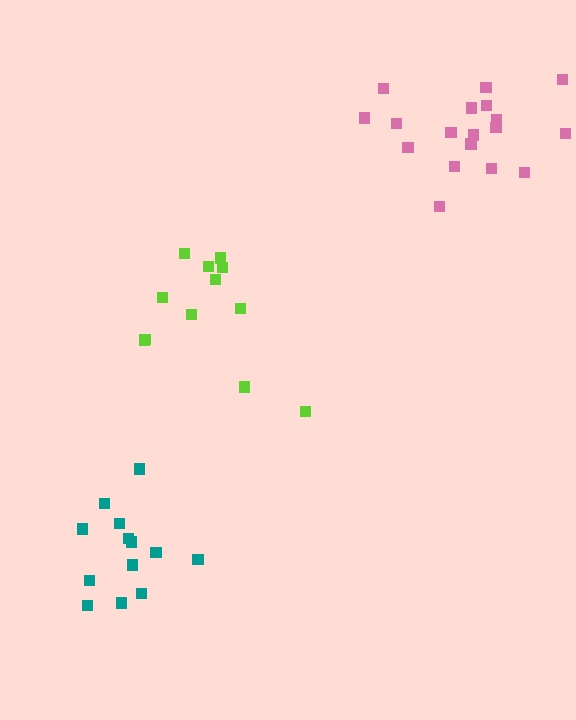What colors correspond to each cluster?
The clusters are colored: lime, teal, pink.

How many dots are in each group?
Group 1: 12 dots, Group 2: 13 dots, Group 3: 18 dots (43 total).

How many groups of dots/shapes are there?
There are 3 groups.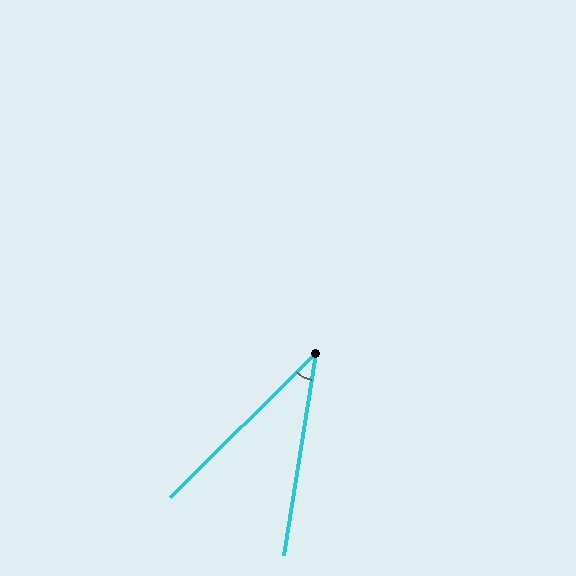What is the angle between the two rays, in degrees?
Approximately 36 degrees.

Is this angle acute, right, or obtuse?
It is acute.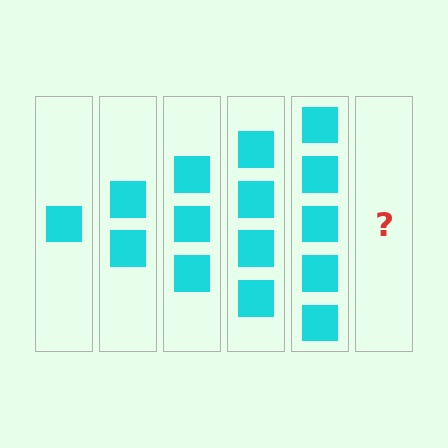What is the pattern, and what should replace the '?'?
The pattern is that each step adds one more square. The '?' should be 6 squares.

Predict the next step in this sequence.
The next step is 6 squares.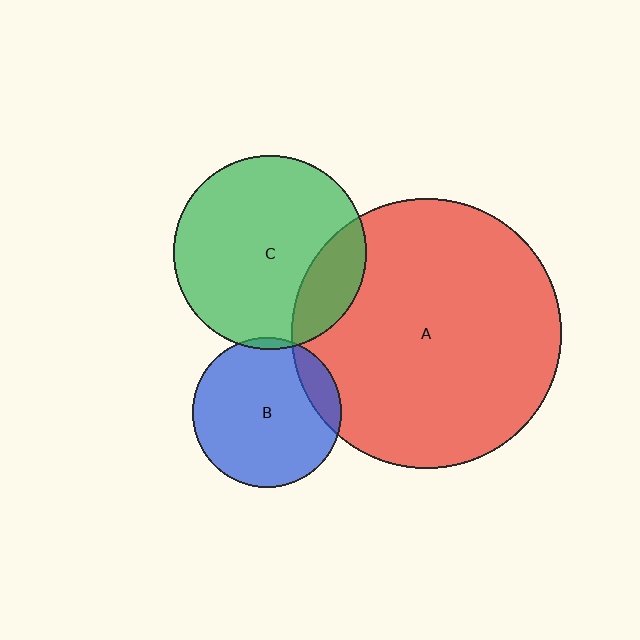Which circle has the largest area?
Circle A (red).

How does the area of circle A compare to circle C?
Approximately 2.0 times.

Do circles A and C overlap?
Yes.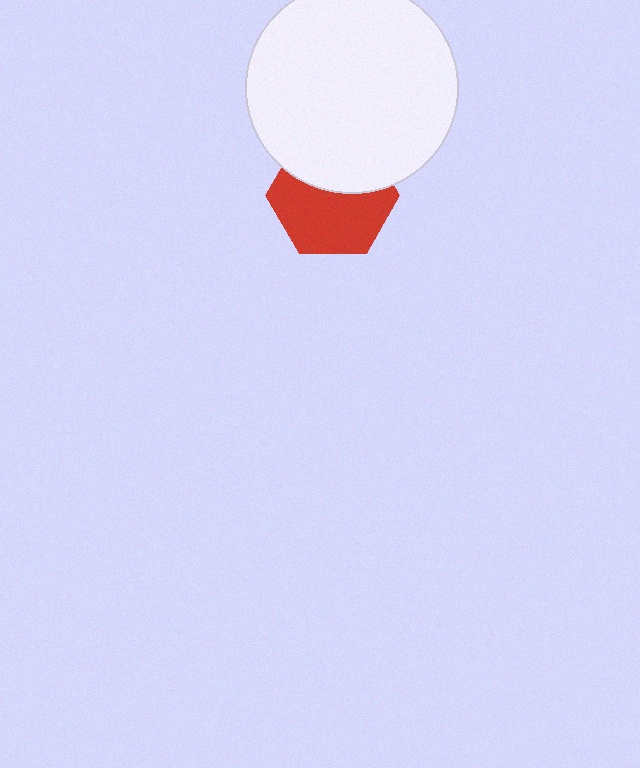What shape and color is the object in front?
The object in front is a white circle.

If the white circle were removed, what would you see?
You would see the complete red hexagon.